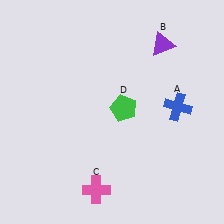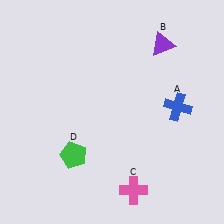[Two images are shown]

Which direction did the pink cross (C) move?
The pink cross (C) moved right.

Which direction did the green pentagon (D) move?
The green pentagon (D) moved left.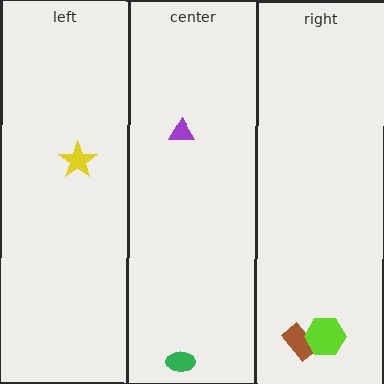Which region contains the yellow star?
The left region.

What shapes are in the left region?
The yellow star.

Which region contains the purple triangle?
The center region.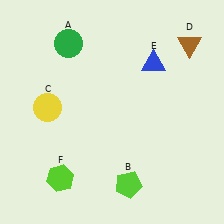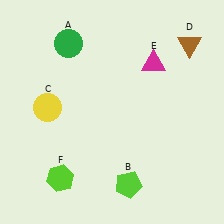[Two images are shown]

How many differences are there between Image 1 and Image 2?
There is 1 difference between the two images.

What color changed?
The triangle (E) changed from blue in Image 1 to magenta in Image 2.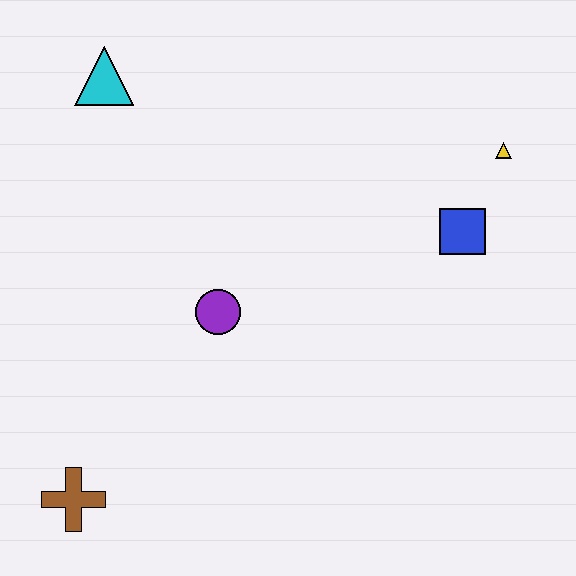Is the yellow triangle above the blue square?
Yes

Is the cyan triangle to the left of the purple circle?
Yes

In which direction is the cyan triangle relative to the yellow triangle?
The cyan triangle is to the left of the yellow triangle.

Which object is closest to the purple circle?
The brown cross is closest to the purple circle.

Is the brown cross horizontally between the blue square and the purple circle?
No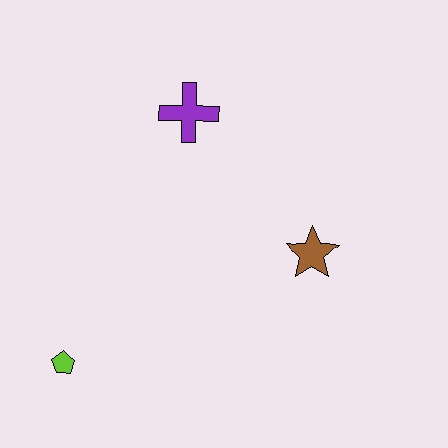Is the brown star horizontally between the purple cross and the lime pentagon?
No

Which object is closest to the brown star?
The purple cross is closest to the brown star.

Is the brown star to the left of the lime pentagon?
No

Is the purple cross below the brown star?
No